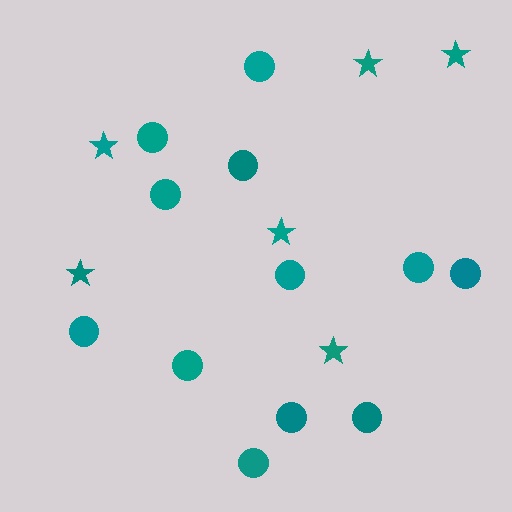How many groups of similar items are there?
There are 2 groups: one group of stars (6) and one group of circles (12).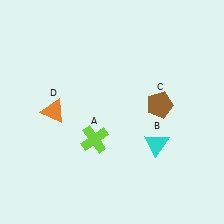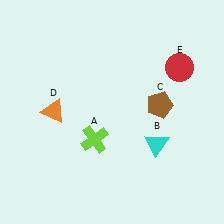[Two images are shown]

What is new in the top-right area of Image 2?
A red circle (E) was added in the top-right area of Image 2.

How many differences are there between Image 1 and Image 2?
There is 1 difference between the two images.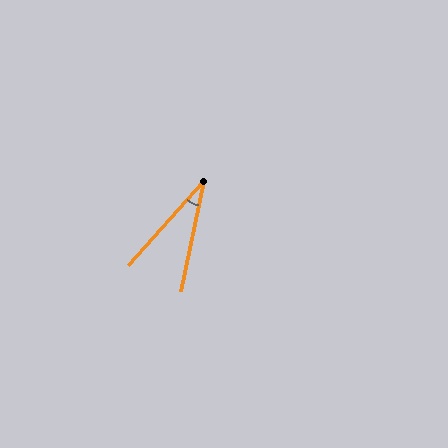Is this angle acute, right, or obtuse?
It is acute.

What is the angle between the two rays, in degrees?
Approximately 30 degrees.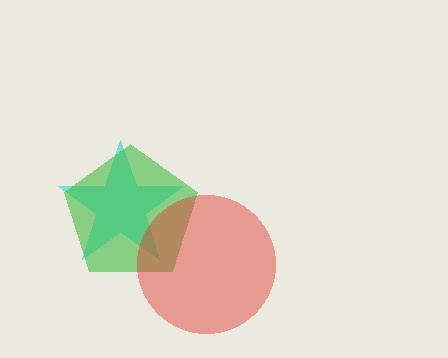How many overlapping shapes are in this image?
There are 3 overlapping shapes in the image.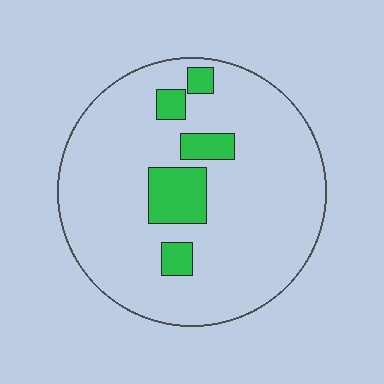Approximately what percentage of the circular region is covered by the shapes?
Approximately 15%.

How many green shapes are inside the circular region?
5.